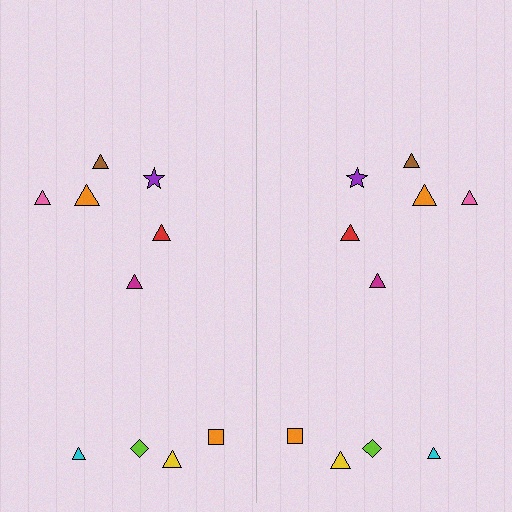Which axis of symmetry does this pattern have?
The pattern has a vertical axis of symmetry running through the center of the image.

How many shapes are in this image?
There are 20 shapes in this image.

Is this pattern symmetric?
Yes, this pattern has bilateral (reflection) symmetry.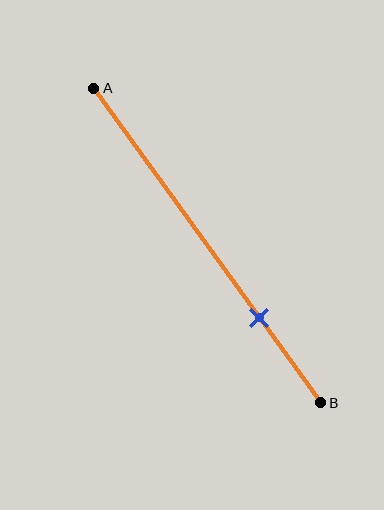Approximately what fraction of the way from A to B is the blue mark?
The blue mark is approximately 75% of the way from A to B.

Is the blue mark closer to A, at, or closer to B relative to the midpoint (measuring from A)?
The blue mark is closer to point B than the midpoint of segment AB.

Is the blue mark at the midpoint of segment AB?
No, the mark is at about 75% from A, not at the 50% midpoint.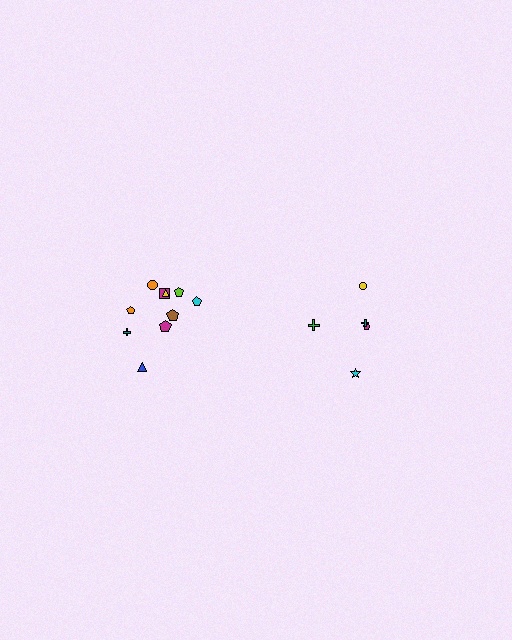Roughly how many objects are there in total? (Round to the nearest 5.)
Roughly 15 objects in total.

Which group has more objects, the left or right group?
The left group.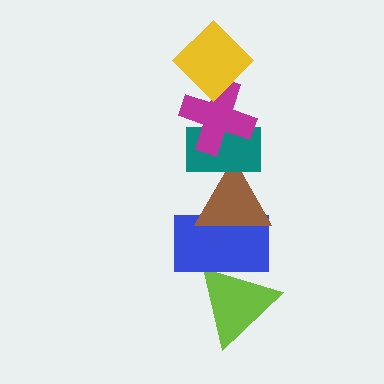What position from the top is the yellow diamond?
The yellow diamond is 1st from the top.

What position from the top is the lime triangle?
The lime triangle is 6th from the top.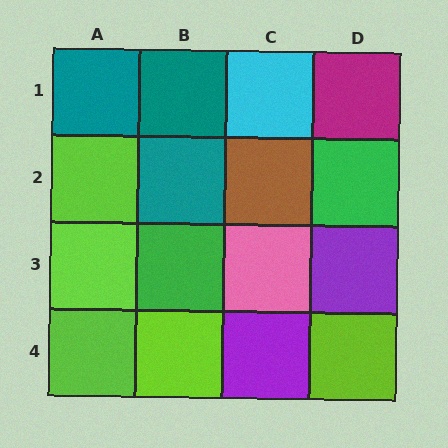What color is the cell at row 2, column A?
Lime.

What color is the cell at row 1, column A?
Teal.